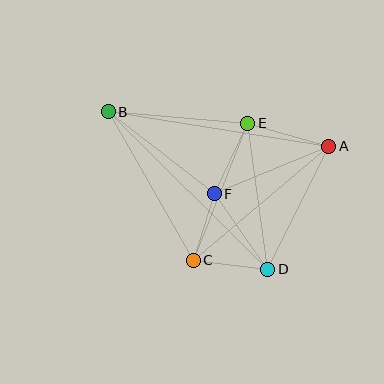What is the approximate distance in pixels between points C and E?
The distance between C and E is approximately 147 pixels.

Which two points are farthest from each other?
Points B and D are farthest from each other.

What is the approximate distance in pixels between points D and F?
The distance between D and F is approximately 92 pixels.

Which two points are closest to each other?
Points C and F are closest to each other.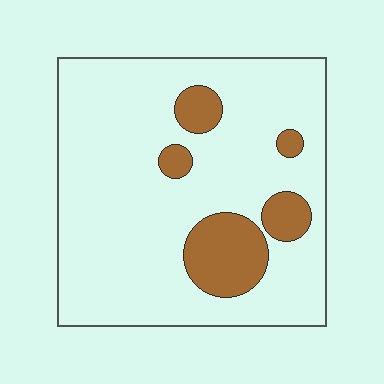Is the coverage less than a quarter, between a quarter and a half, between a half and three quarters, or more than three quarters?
Less than a quarter.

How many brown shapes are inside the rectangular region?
5.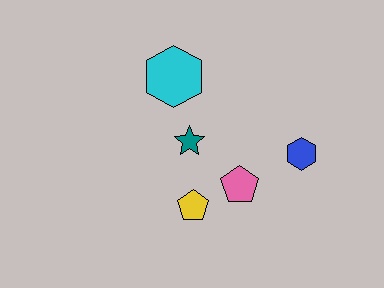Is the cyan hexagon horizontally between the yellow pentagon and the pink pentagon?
No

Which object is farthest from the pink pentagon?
The cyan hexagon is farthest from the pink pentagon.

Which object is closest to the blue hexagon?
The pink pentagon is closest to the blue hexagon.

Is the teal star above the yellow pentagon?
Yes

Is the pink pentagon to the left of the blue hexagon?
Yes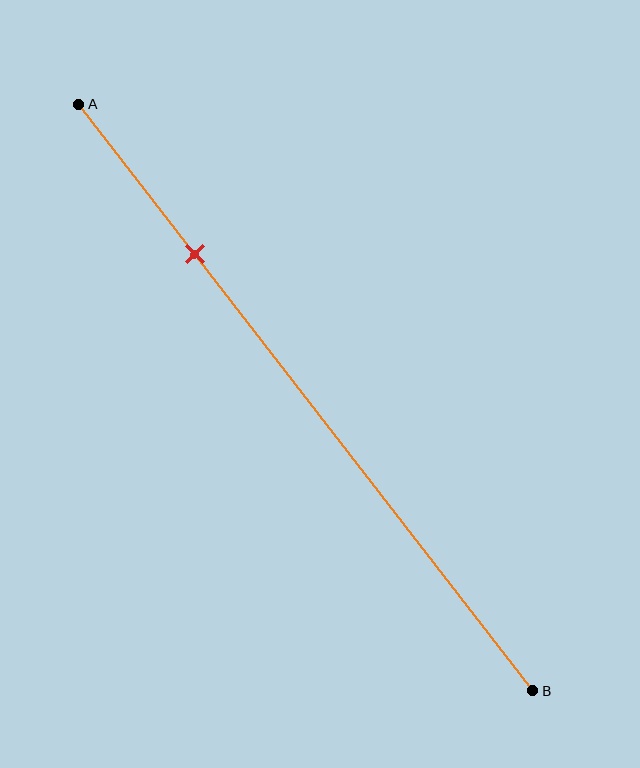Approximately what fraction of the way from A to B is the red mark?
The red mark is approximately 25% of the way from A to B.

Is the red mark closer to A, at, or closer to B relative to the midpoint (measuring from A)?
The red mark is closer to point A than the midpoint of segment AB.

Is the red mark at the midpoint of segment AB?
No, the mark is at about 25% from A, not at the 50% midpoint.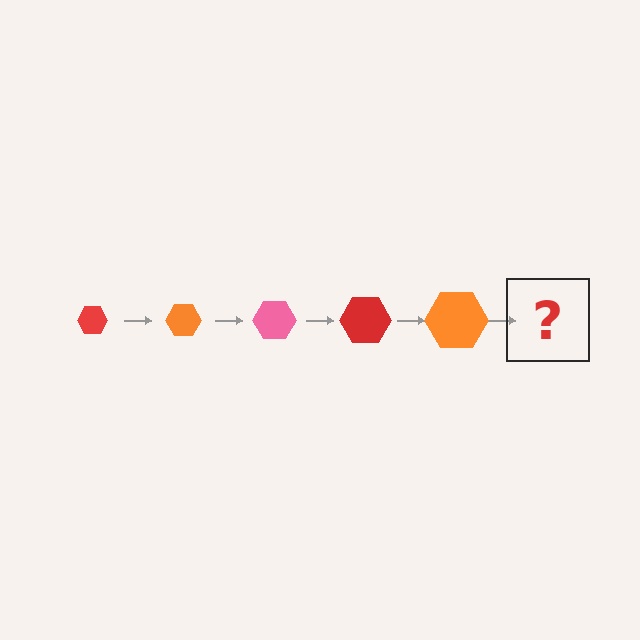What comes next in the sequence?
The next element should be a pink hexagon, larger than the previous one.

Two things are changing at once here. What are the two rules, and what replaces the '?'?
The two rules are that the hexagon grows larger each step and the color cycles through red, orange, and pink. The '?' should be a pink hexagon, larger than the previous one.